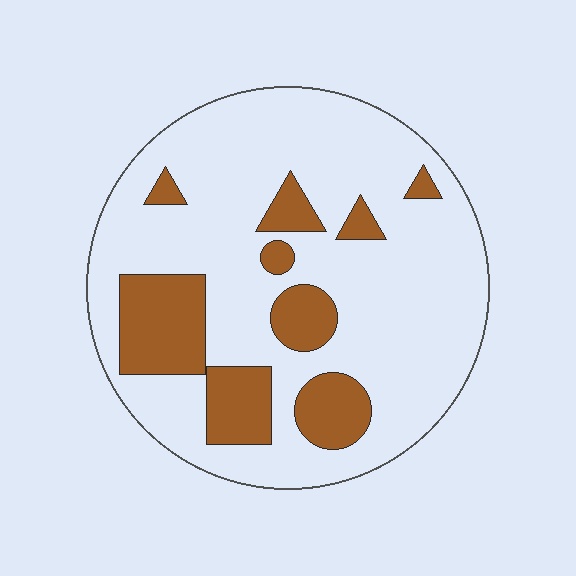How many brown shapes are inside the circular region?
9.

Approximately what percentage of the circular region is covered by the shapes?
Approximately 20%.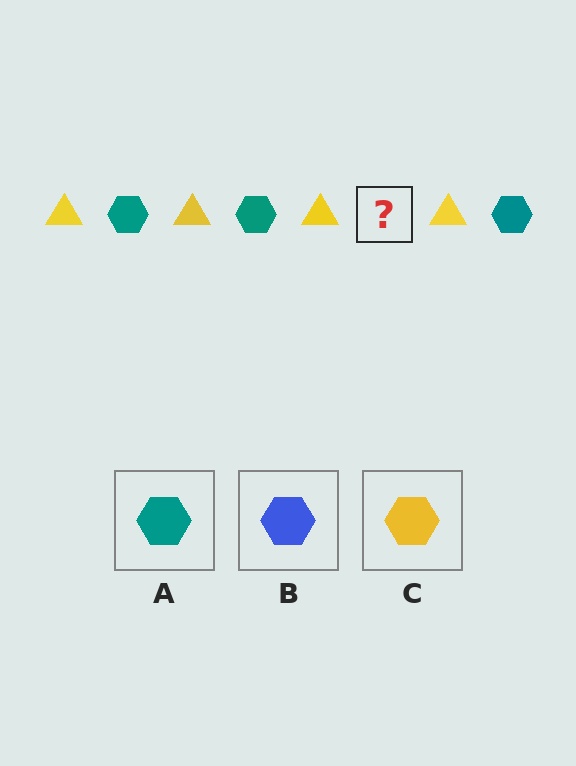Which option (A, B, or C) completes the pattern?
A.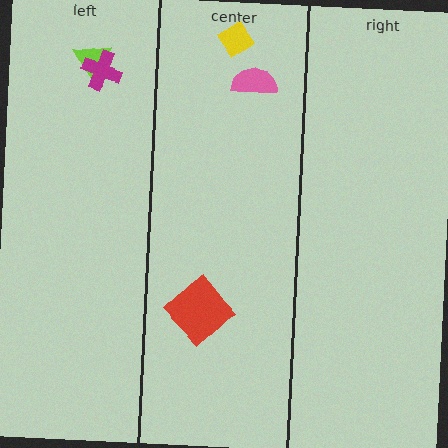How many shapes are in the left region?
2.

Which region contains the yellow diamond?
The center region.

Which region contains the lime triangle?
The left region.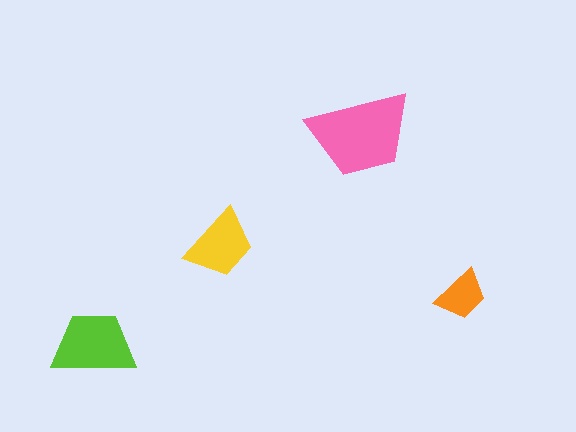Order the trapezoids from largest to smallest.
the pink one, the lime one, the yellow one, the orange one.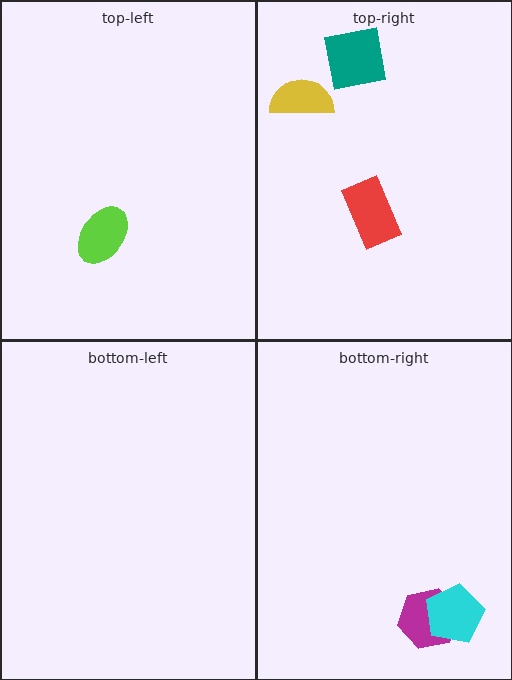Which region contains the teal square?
The top-right region.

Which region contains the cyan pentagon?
The bottom-right region.